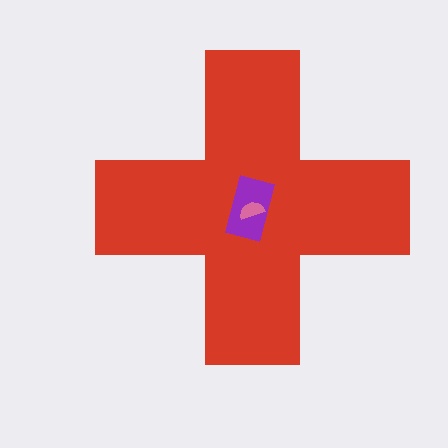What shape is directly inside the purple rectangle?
The pink semicircle.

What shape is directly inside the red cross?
The purple rectangle.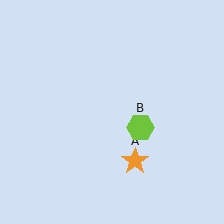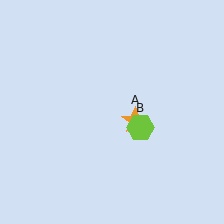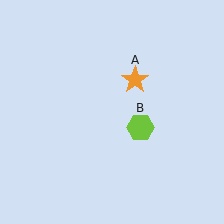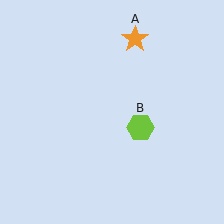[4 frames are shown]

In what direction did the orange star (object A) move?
The orange star (object A) moved up.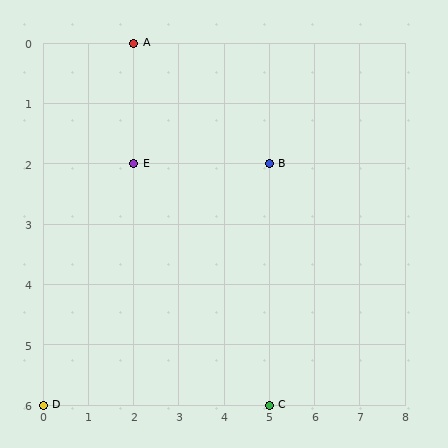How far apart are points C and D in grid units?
Points C and D are 5 columns apart.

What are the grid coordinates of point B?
Point B is at grid coordinates (5, 2).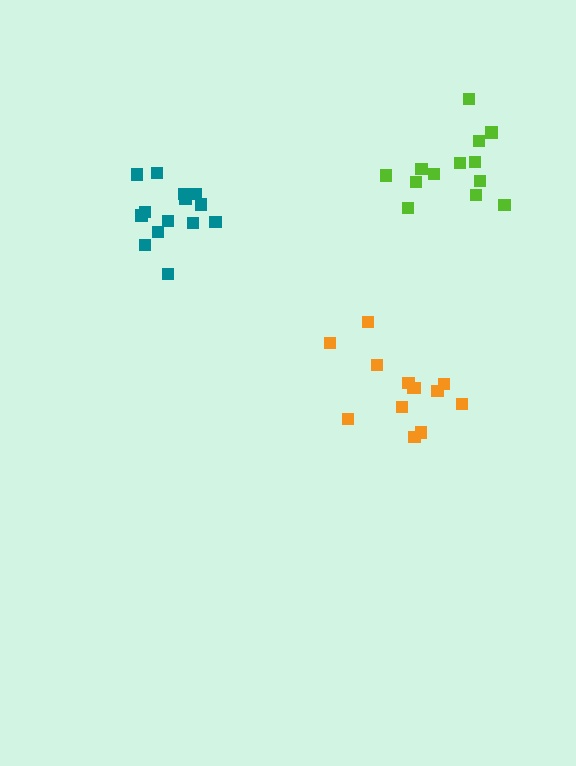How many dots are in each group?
Group 1: 13 dots, Group 2: 14 dots, Group 3: 13 dots (40 total).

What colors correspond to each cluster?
The clusters are colored: lime, teal, orange.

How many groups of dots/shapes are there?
There are 3 groups.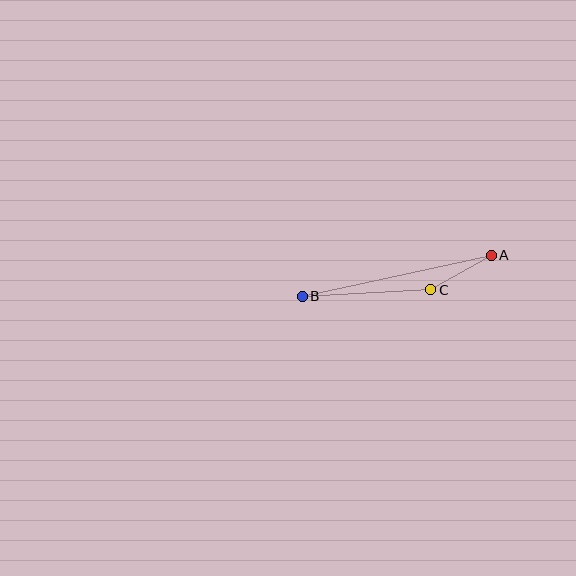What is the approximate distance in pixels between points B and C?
The distance between B and C is approximately 129 pixels.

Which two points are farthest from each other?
Points A and B are farthest from each other.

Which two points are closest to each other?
Points A and C are closest to each other.